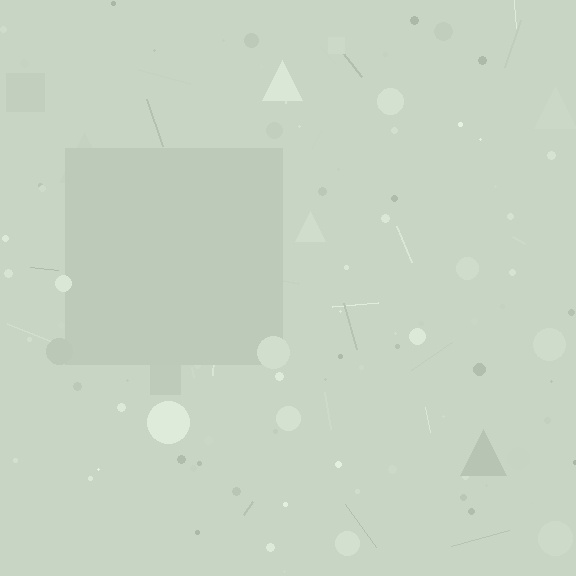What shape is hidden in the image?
A square is hidden in the image.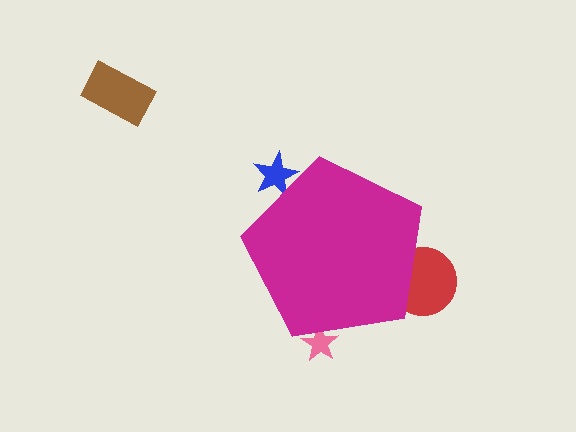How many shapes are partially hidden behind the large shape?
3 shapes are partially hidden.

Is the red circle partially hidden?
Yes, the red circle is partially hidden behind the magenta pentagon.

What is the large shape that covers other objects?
A magenta pentagon.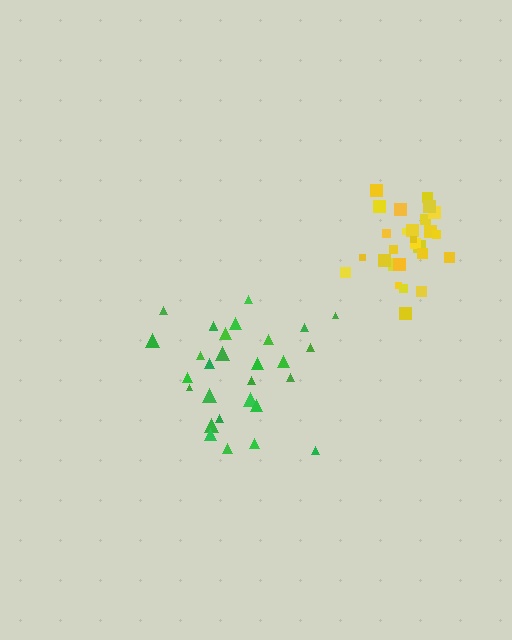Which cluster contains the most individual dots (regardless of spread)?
Green (30).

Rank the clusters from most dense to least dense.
yellow, green.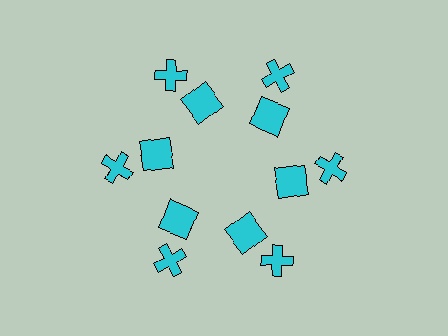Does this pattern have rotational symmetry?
Yes, this pattern has 6-fold rotational symmetry. It looks the same after rotating 60 degrees around the center.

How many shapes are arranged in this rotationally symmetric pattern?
There are 12 shapes, arranged in 6 groups of 2.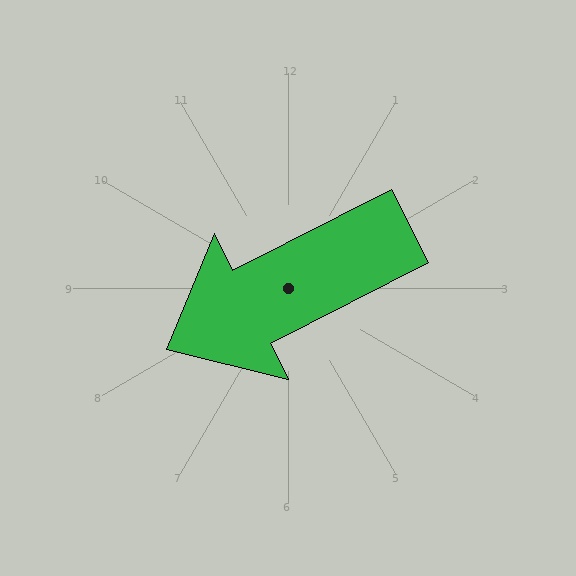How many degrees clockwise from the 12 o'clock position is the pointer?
Approximately 243 degrees.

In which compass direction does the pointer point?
Southwest.